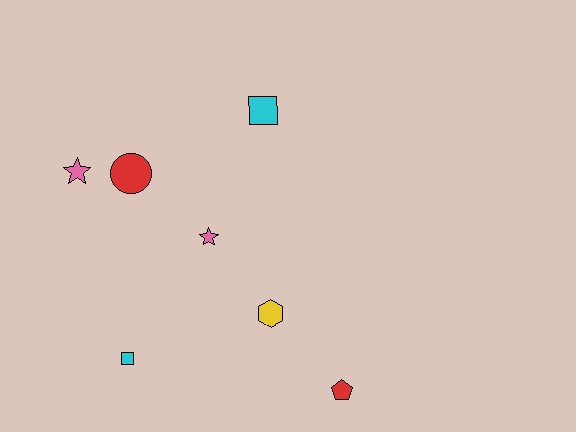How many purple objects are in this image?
There are no purple objects.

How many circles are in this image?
There is 1 circle.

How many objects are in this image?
There are 7 objects.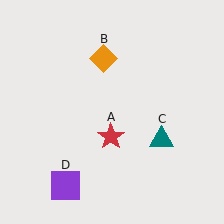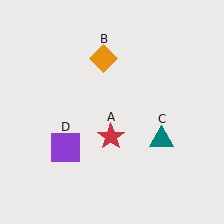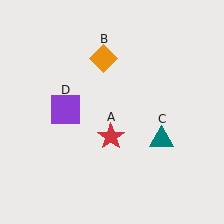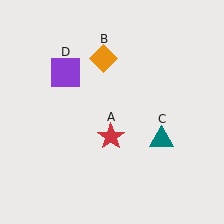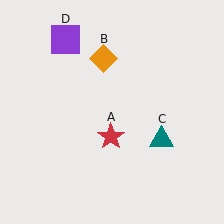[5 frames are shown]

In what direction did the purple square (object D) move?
The purple square (object D) moved up.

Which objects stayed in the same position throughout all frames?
Red star (object A) and orange diamond (object B) and teal triangle (object C) remained stationary.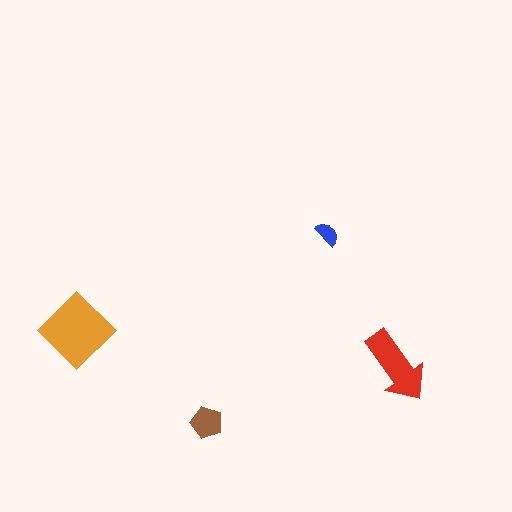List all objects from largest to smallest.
The orange diamond, the red arrow, the brown pentagon, the blue semicircle.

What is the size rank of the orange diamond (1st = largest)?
1st.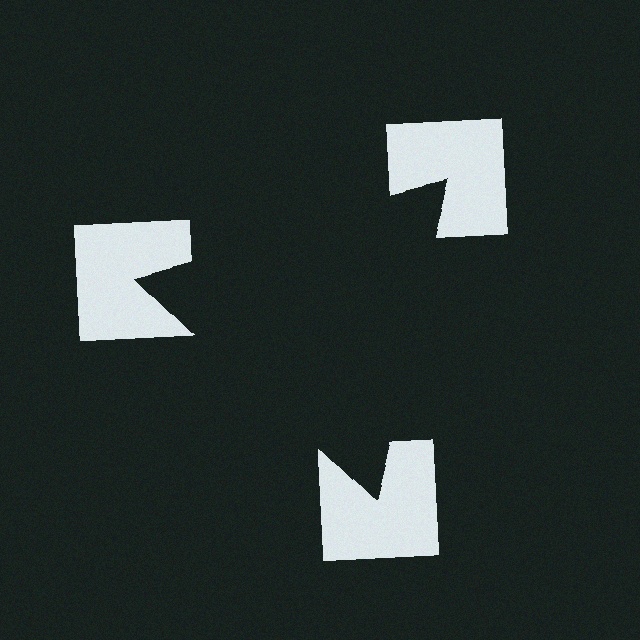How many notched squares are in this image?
There are 3 — one at each vertex of the illusory triangle.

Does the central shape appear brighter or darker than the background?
It typically appears slightly darker than the background, even though no actual brightness change is drawn.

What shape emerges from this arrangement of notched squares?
An illusory triangle — its edges are inferred from the aligned wedge cuts in the notched squares, not physically drawn.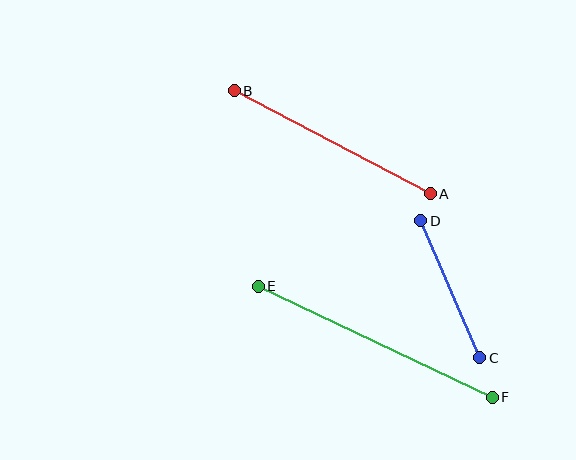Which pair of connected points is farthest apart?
Points E and F are farthest apart.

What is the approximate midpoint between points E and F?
The midpoint is at approximately (375, 342) pixels.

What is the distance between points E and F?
The distance is approximately 259 pixels.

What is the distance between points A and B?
The distance is approximately 221 pixels.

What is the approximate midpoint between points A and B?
The midpoint is at approximately (332, 142) pixels.